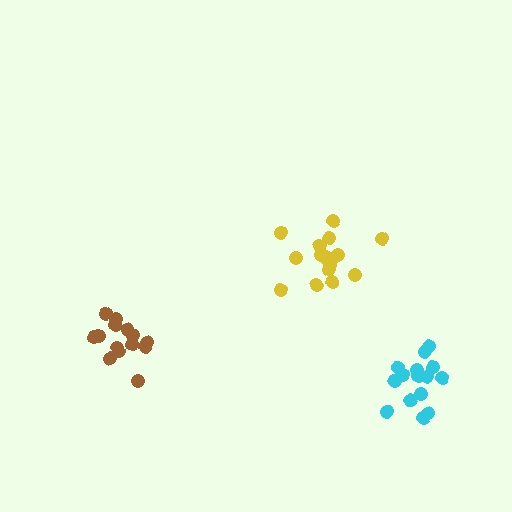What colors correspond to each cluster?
The clusters are colored: brown, cyan, yellow.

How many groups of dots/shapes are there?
There are 3 groups.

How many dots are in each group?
Group 1: 14 dots, Group 2: 15 dots, Group 3: 16 dots (45 total).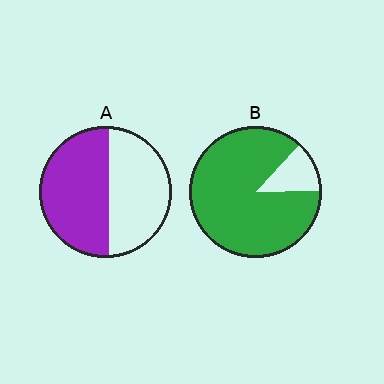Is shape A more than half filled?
Roughly half.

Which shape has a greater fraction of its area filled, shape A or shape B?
Shape B.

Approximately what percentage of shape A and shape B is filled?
A is approximately 55% and B is approximately 85%.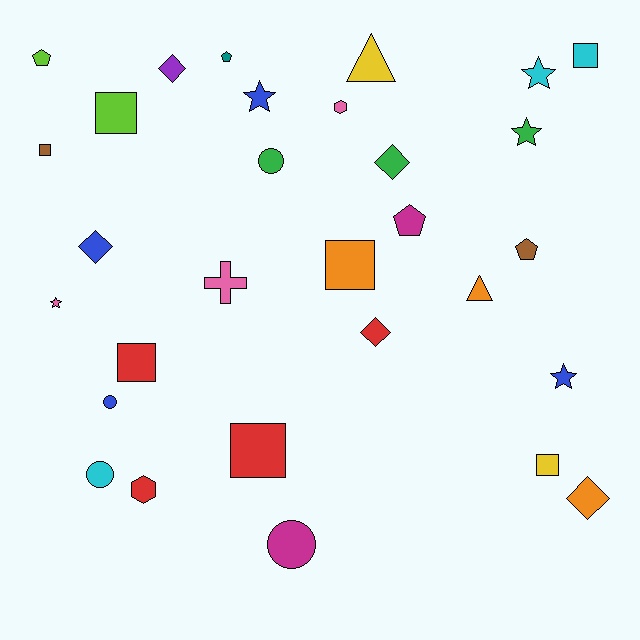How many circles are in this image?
There are 4 circles.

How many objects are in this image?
There are 30 objects.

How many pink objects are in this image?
There are 3 pink objects.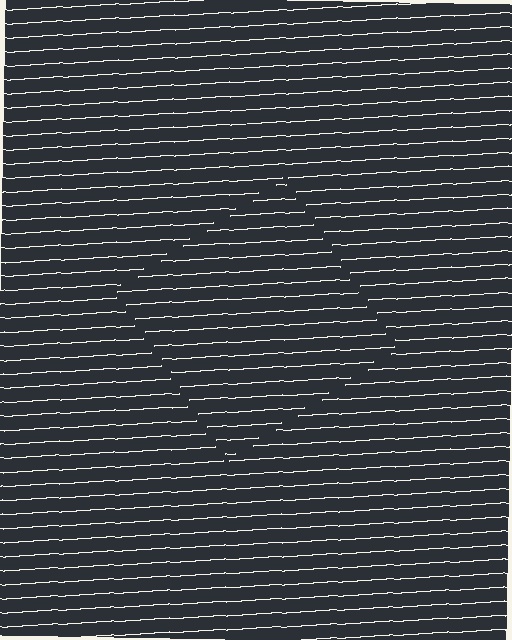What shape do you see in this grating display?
An illusory square. The interior of the shape contains the same grating, shifted by half a period — the contour is defined by the phase discontinuity where line-ends from the inner and outer gratings abut.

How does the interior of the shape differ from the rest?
The interior of the shape contains the same grating, shifted by half a period — the contour is defined by the phase discontinuity where line-ends from the inner and outer gratings abut.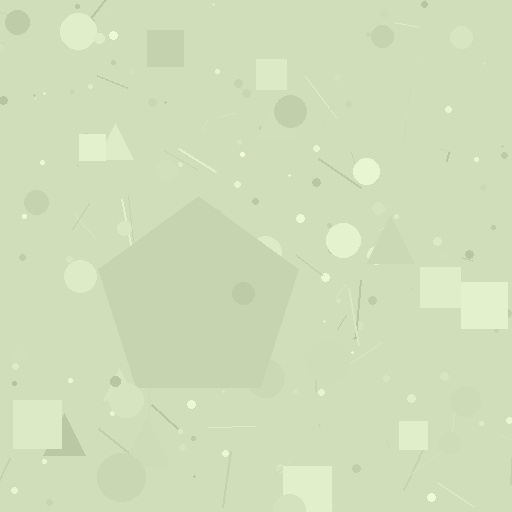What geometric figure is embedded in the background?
A pentagon is embedded in the background.